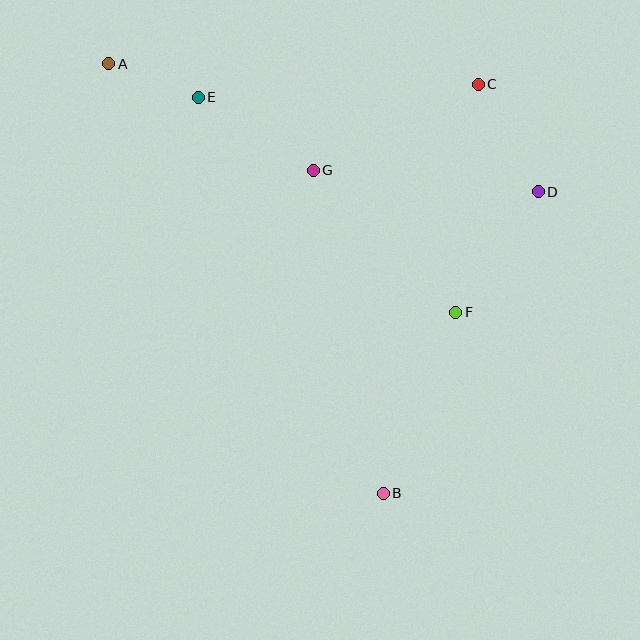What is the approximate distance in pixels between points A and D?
The distance between A and D is approximately 448 pixels.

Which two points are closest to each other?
Points A and E are closest to each other.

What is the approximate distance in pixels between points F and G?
The distance between F and G is approximately 201 pixels.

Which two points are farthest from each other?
Points A and B are farthest from each other.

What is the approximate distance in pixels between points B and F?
The distance between B and F is approximately 195 pixels.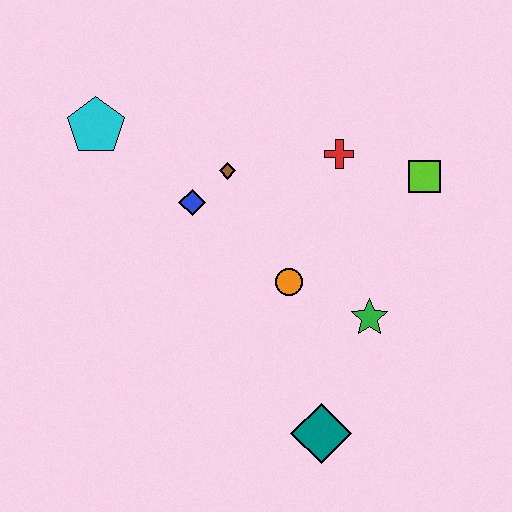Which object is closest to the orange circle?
The green star is closest to the orange circle.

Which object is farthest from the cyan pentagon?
The teal diamond is farthest from the cyan pentagon.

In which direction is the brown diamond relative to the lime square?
The brown diamond is to the left of the lime square.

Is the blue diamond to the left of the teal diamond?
Yes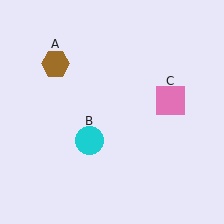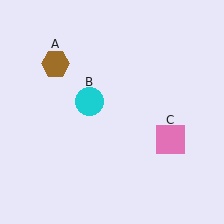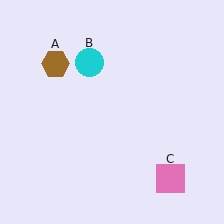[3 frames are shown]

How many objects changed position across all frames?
2 objects changed position: cyan circle (object B), pink square (object C).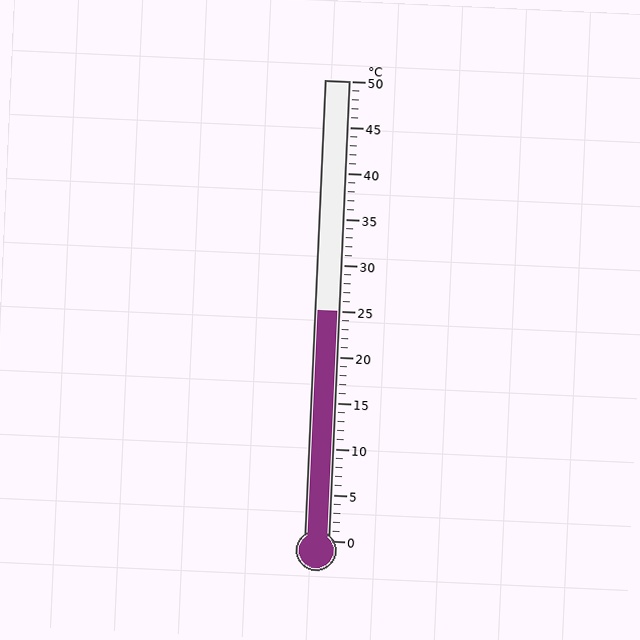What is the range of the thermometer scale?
The thermometer scale ranges from 0°C to 50°C.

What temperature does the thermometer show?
The thermometer shows approximately 25°C.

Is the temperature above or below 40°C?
The temperature is below 40°C.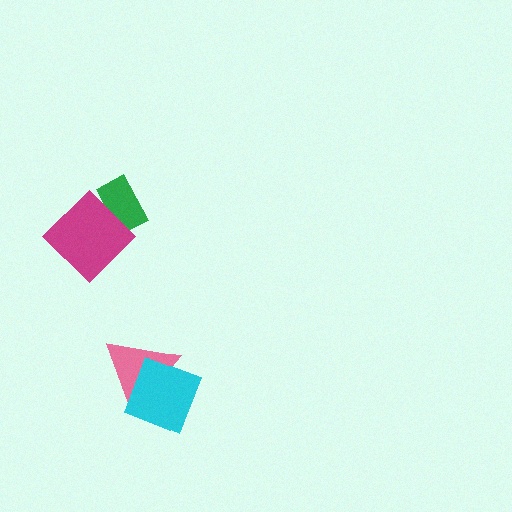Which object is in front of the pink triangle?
The cyan diamond is in front of the pink triangle.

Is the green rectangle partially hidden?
Yes, it is partially covered by another shape.